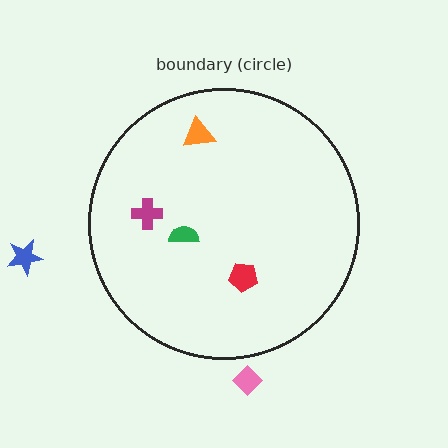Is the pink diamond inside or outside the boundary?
Outside.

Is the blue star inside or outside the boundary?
Outside.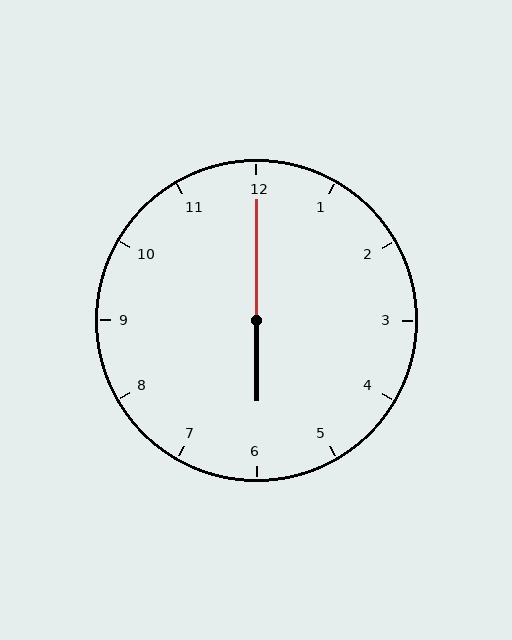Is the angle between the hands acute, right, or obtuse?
It is obtuse.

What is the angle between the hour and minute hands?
Approximately 180 degrees.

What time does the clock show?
6:00.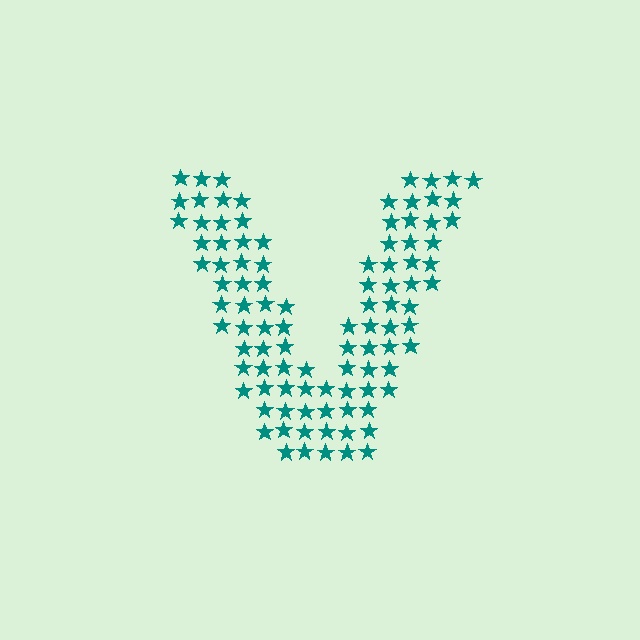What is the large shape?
The large shape is the letter V.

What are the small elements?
The small elements are stars.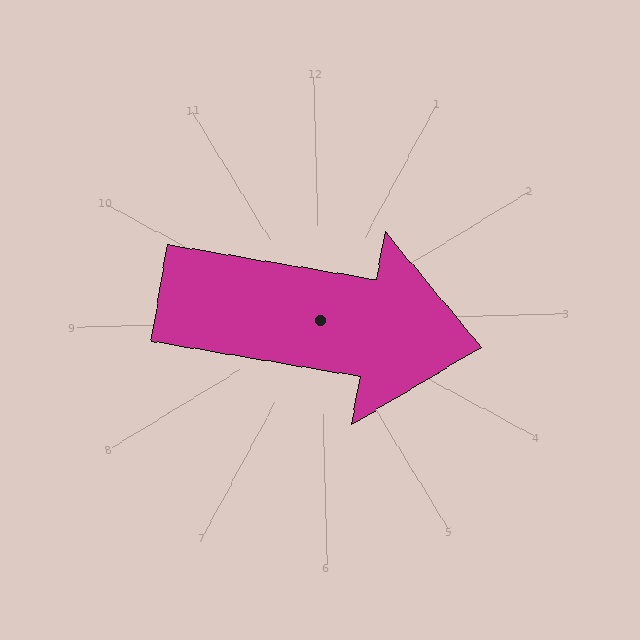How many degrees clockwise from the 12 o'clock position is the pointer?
Approximately 101 degrees.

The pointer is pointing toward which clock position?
Roughly 3 o'clock.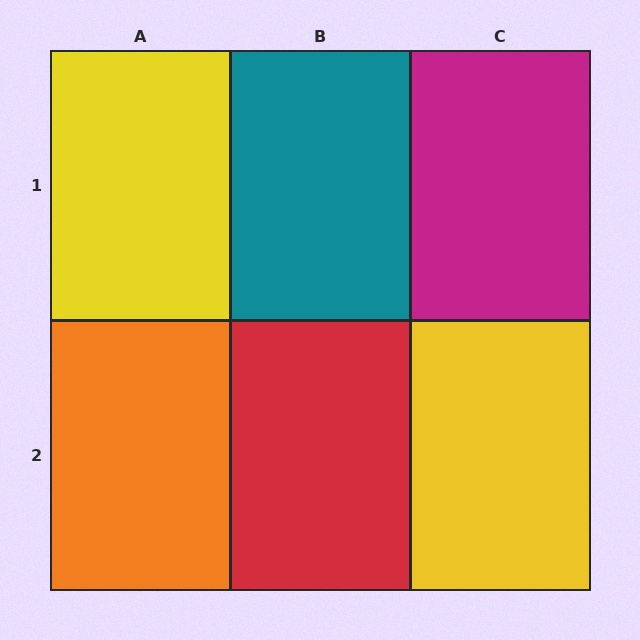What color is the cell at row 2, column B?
Red.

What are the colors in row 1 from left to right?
Yellow, teal, magenta.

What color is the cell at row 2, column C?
Yellow.